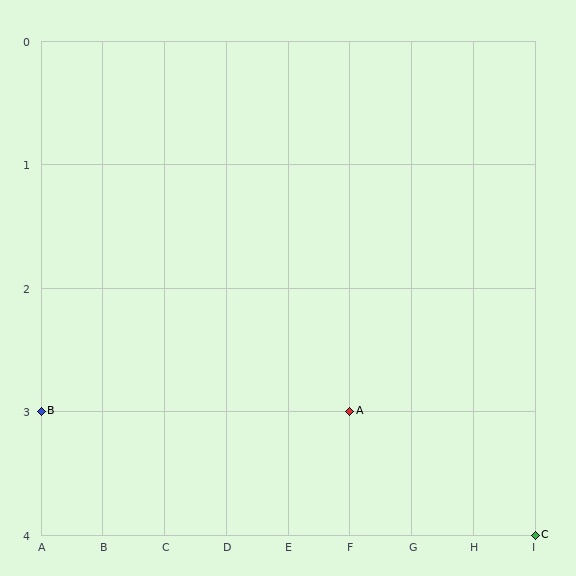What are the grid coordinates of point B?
Point B is at grid coordinates (A, 3).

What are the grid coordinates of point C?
Point C is at grid coordinates (I, 4).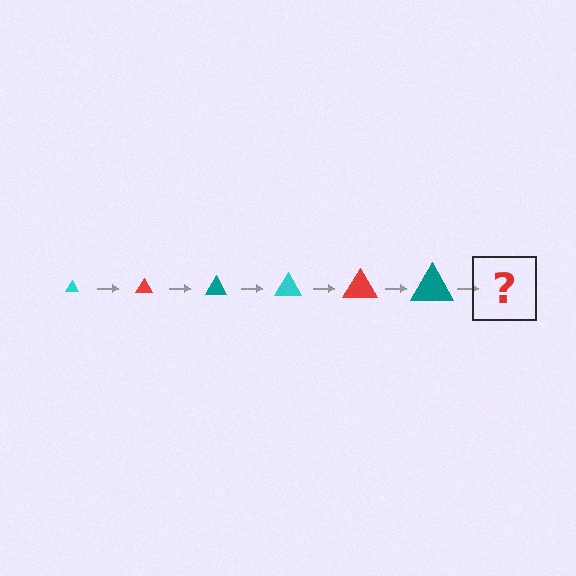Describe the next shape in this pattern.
It should be a cyan triangle, larger than the previous one.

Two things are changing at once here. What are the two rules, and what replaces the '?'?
The two rules are that the triangle grows larger each step and the color cycles through cyan, red, and teal. The '?' should be a cyan triangle, larger than the previous one.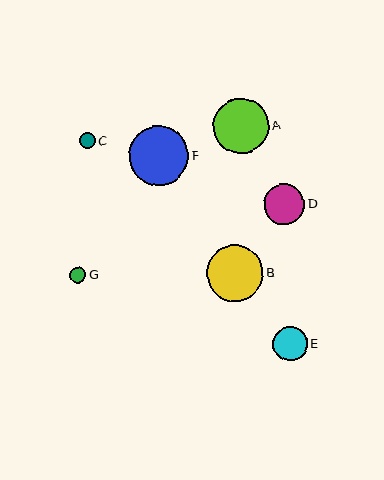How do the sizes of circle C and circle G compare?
Circle C and circle G are approximately the same size.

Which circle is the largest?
Circle F is the largest with a size of approximately 60 pixels.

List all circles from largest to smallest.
From largest to smallest: F, B, A, D, E, C, G.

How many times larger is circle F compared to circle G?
Circle F is approximately 3.7 times the size of circle G.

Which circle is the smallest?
Circle G is the smallest with a size of approximately 16 pixels.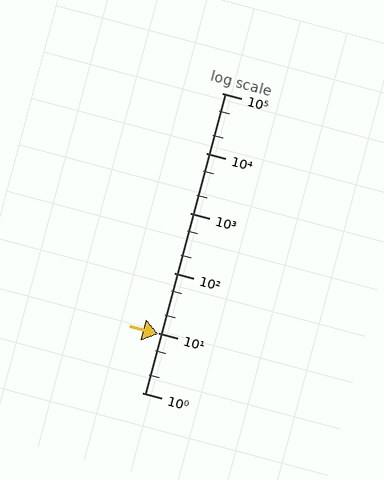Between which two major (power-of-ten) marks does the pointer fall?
The pointer is between 1 and 10.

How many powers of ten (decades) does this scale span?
The scale spans 5 decades, from 1 to 100000.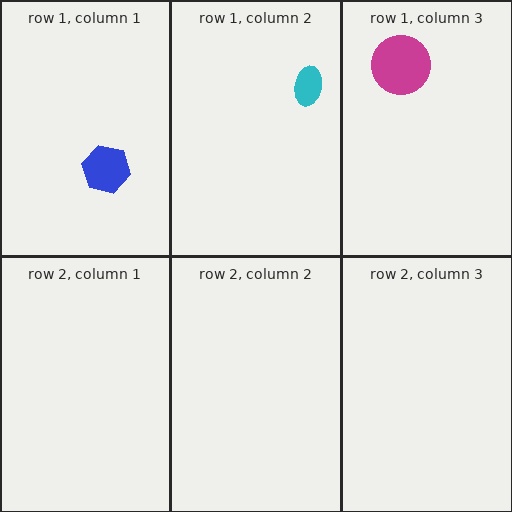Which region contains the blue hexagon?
The row 1, column 1 region.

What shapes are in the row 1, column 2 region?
The cyan ellipse.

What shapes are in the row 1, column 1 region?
The blue hexagon.